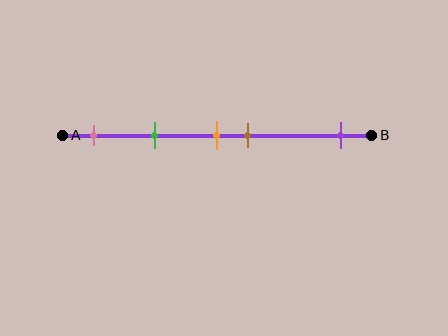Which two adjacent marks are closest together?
The orange and brown marks are the closest adjacent pair.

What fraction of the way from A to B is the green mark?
The green mark is approximately 30% (0.3) of the way from A to B.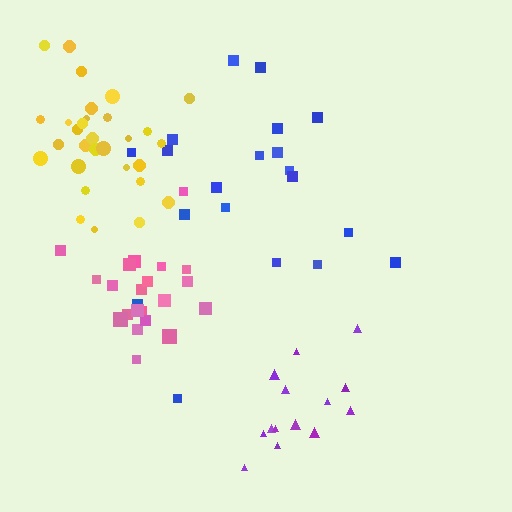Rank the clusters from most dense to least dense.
pink, yellow, purple, blue.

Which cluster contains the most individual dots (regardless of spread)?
Yellow (30).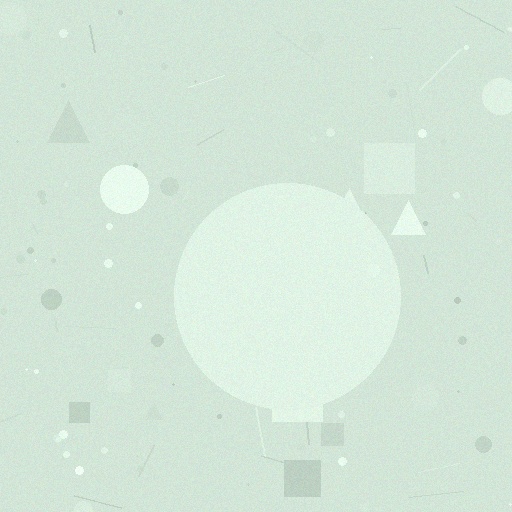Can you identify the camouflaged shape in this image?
The camouflaged shape is a circle.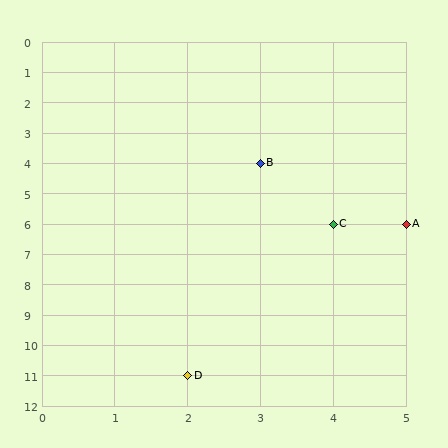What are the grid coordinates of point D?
Point D is at grid coordinates (2, 11).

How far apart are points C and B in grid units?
Points C and B are 1 column and 2 rows apart (about 2.2 grid units diagonally).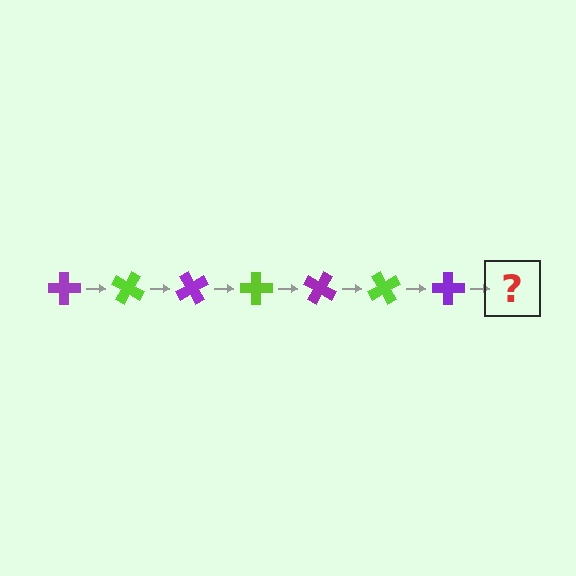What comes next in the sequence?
The next element should be a lime cross, rotated 210 degrees from the start.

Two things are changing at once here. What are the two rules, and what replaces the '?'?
The two rules are that it rotates 30 degrees each step and the color cycles through purple and lime. The '?' should be a lime cross, rotated 210 degrees from the start.